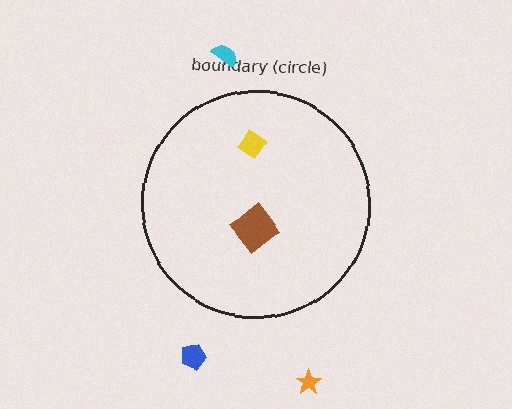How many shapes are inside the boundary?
2 inside, 3 outside.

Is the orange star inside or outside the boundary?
Outside.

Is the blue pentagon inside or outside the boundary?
Outside.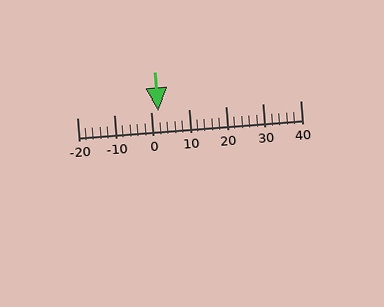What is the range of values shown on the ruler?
The ruler shows values from -20 to 40.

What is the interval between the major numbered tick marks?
The major tick marks are spaced 10 units apart.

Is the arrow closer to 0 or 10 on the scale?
The arrow is closer to 0.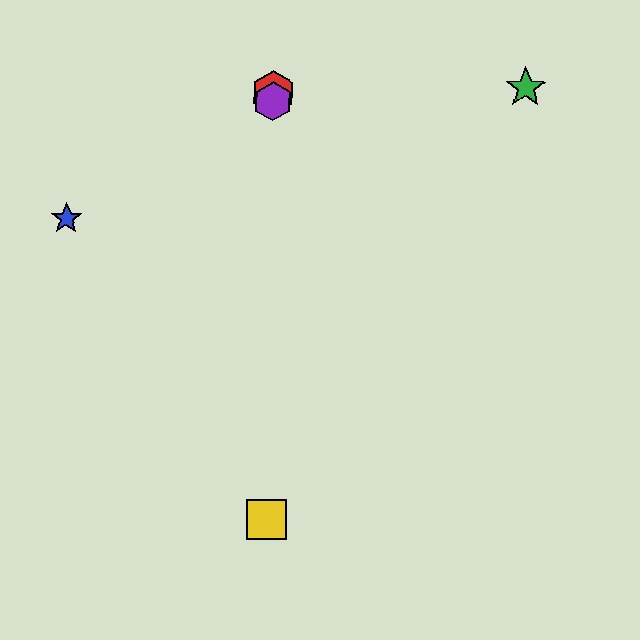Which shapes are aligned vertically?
The red hexagon, the yellow square, the purple hexagon are aligned vertically.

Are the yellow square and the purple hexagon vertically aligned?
Yes, both are at x≈266.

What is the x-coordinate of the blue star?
The blue star is at x≈66.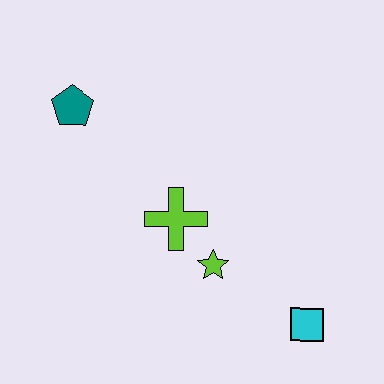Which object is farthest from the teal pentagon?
The cyan square is farthest from the teal pentagon.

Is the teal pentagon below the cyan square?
No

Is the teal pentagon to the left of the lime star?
Yes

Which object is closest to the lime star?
The lime cross is closest to the lime star.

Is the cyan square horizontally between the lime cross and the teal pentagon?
No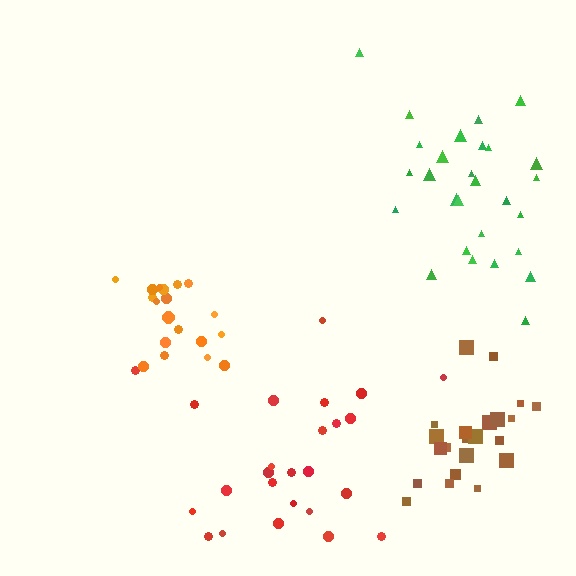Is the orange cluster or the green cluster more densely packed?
Orange.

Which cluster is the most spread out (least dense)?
Red.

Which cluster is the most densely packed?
Orange.